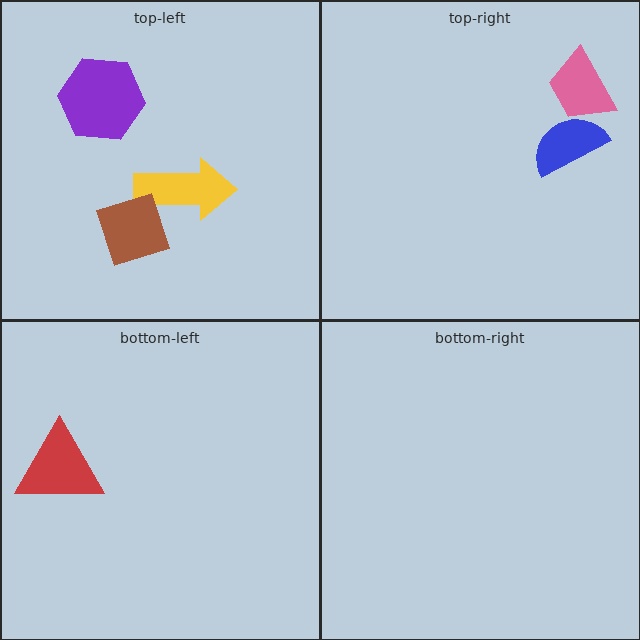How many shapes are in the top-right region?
2.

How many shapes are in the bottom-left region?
1.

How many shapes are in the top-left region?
3.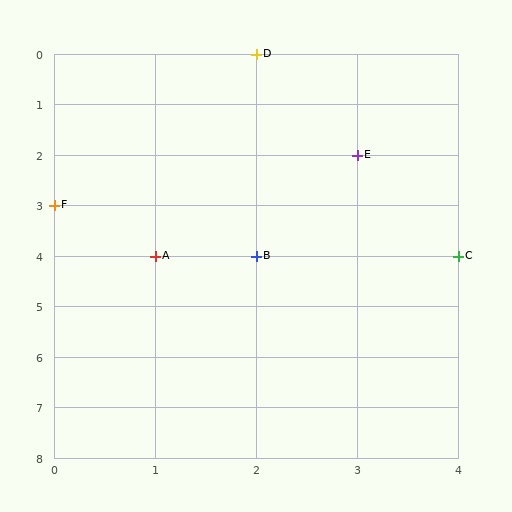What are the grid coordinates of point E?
Point E is at grid coordinates (3, 2).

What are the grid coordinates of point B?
Point B is at grid coordinates (2, 4).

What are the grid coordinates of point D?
Point D is at grid coordinates (2, 0).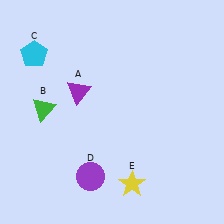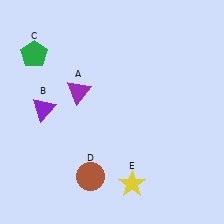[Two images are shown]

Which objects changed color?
B changed from green to purple. C changed from cyan to green. D changed from purple to brown.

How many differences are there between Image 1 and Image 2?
There are 3 differences between the two images.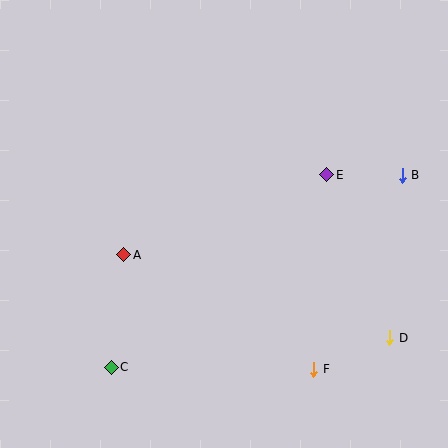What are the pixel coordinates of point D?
Point D is at (390, 338).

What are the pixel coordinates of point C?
Point C is at (111, 367).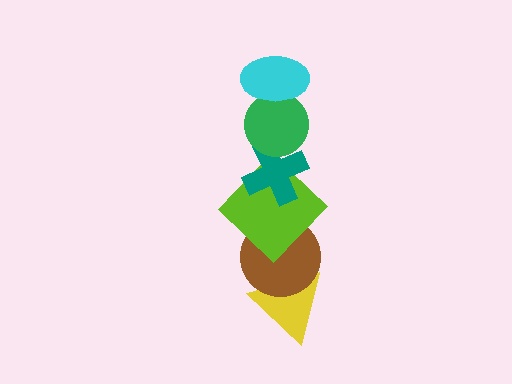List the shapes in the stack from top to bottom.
From top to bottom: the cyan ellipse, the green circle, the teal cross, the lime diamond, the brown circle, the yellow triangle.